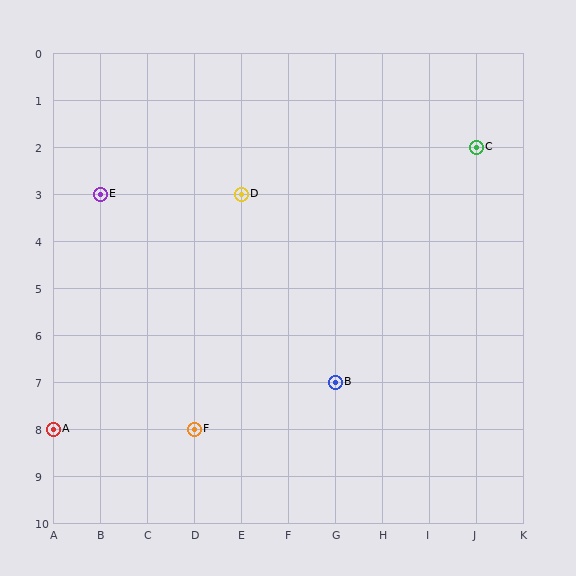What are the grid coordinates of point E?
Point E is at grid coordinates (B, 3).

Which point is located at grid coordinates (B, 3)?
Point E is at (B, 3).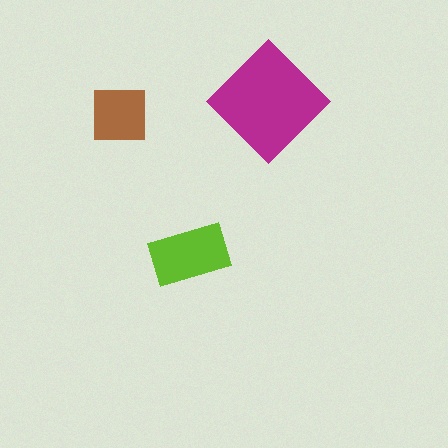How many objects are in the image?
There are 3 objects in the image.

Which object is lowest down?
The lime rectangle is bottommost.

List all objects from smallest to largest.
The brown square, the lime rectangle, the magenta diamond.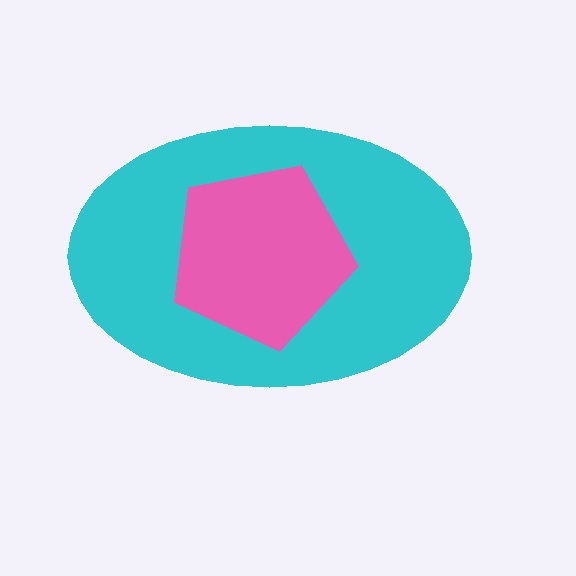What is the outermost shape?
The cyan ellipse.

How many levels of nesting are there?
2.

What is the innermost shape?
The pink pentagon.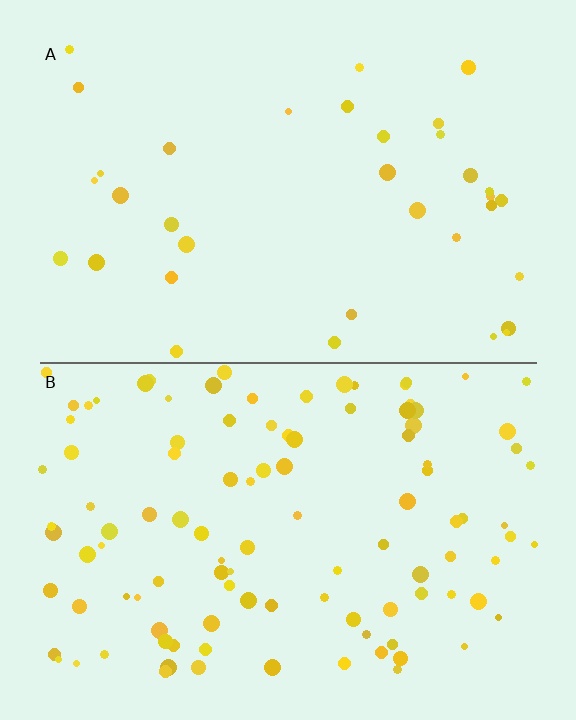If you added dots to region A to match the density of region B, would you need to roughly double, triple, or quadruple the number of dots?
Approximately triple.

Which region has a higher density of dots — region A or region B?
B (the bottom).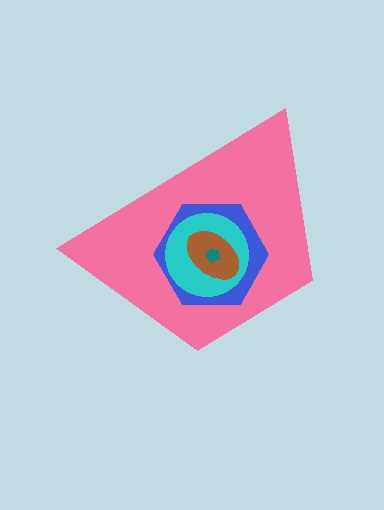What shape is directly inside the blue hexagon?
The cyan circle.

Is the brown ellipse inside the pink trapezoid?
Yes.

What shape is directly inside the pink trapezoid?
The blue hexagon.